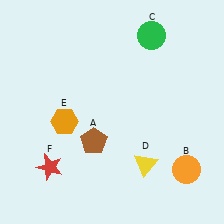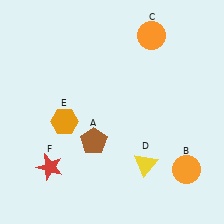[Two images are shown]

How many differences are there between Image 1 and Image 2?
There is 1 difference between the two images.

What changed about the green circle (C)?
In Image 1, C is green. In Image 2, it changed to orange.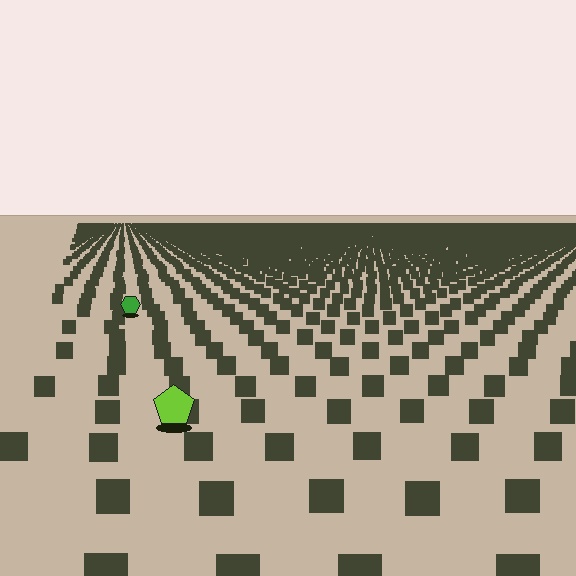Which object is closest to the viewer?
The lime pentagon is closest. The texture marks near it are larger and more spread out.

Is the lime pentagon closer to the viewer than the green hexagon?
Yes. The lime pentagon is closer — you can tell from the texture gradient: the ground texture is coarser near it.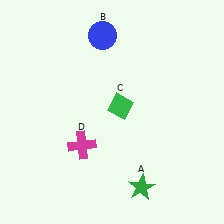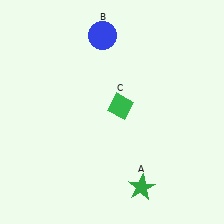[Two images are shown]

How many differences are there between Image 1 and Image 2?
There is 1 difference between the two images.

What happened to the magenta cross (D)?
The magenta cross (D) was removed in Image 2. It was in the bottom-left area of Image 1.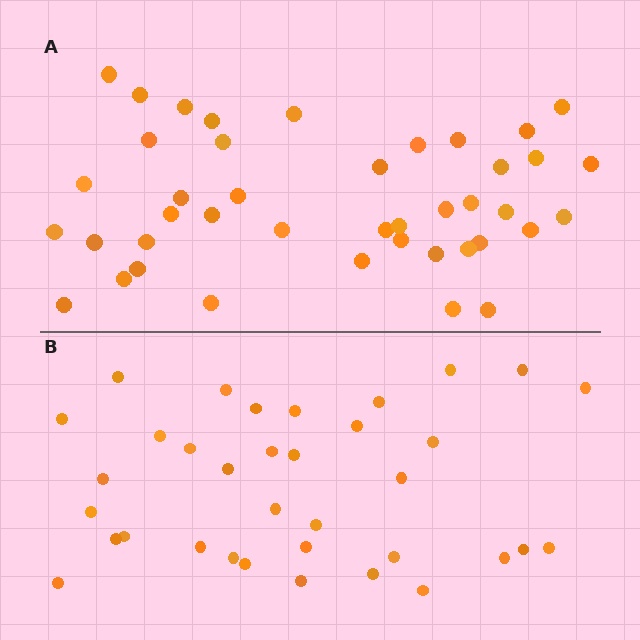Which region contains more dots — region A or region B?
Region A (the top region) has more dots.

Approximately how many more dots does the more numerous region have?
Region A has roughly 8 or so more dots than region B.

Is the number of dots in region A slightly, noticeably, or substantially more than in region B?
Region A has only slightly more — the two regions are fairly close. The ratio is roughly 1.2 to 1.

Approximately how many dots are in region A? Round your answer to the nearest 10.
About 40 dots. (The exact count is 42, which rounds to 40.)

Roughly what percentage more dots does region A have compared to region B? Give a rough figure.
About 20% more.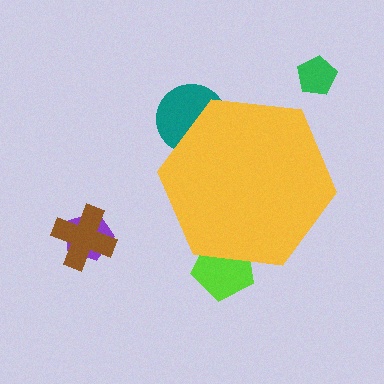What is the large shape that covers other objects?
A yellow hexagon.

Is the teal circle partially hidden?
Yes, the teal circle is partially hidden behind the yellow hexagon.